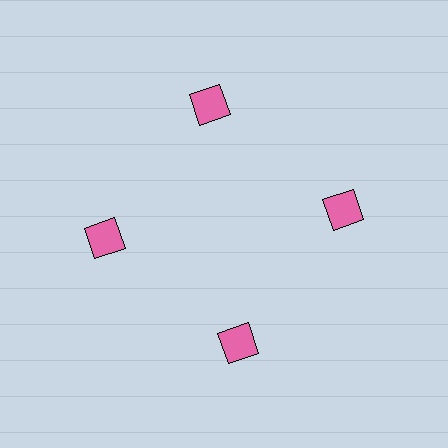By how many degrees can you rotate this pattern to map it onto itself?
The pattern maps onto itself every 90 degrees of rotation.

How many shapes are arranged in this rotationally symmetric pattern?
There are 4 shapes, arranged in 4 groups of 1.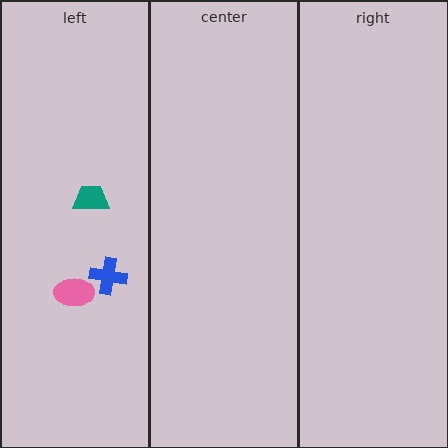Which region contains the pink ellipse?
The left region.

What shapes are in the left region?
The blue cross, the teal trapezoid, the pink ellipse.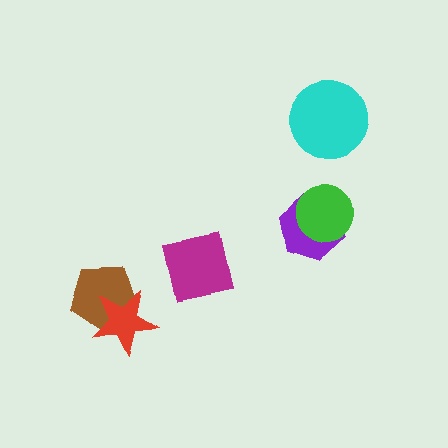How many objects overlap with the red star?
1 object overlaps with the red star.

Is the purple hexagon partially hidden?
Yes, it is partially covered by another shape.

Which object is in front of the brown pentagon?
The red star is in front of the brown pentagon.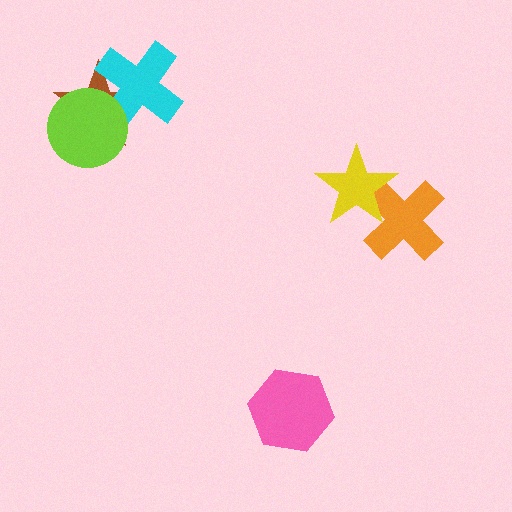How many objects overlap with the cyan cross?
2 objects overlap with the cyan cross.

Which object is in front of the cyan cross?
The lime circle is in front of the cyan cross.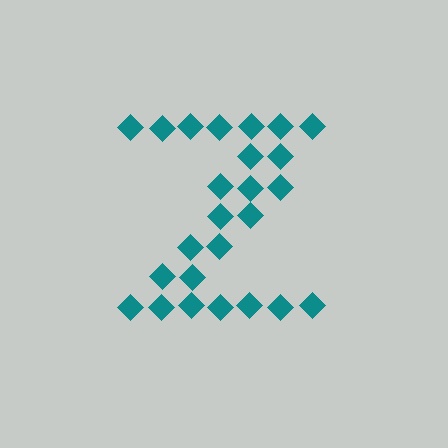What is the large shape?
The large shape is the letter Z.